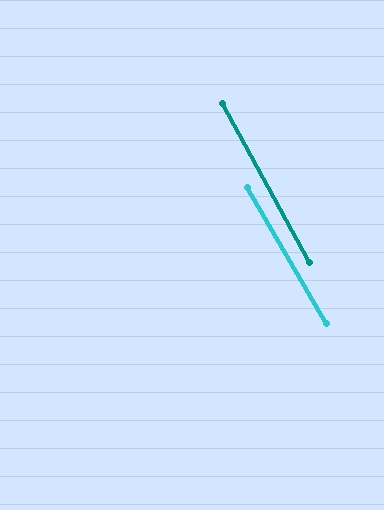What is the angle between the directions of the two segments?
Approximately 2 degrees.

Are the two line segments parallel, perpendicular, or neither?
Parallel — their directions differ by only 1.6°.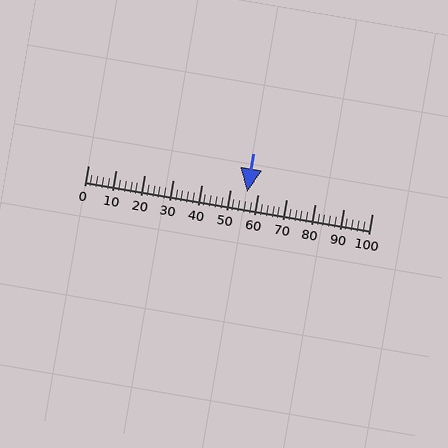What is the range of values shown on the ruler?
The ruler shows values from 0 to 100.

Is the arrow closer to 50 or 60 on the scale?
The arrow is closer to 60.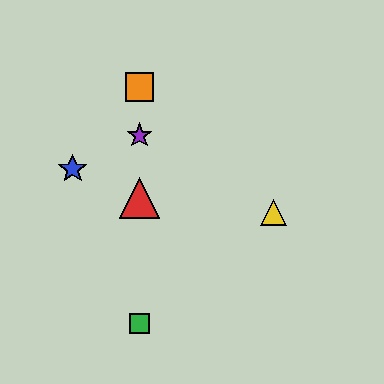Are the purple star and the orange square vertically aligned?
Yes, both are at x≈140.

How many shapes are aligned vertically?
4 shapes (the red triangle, the green square, the purple star, the orange square) are aligned vertically.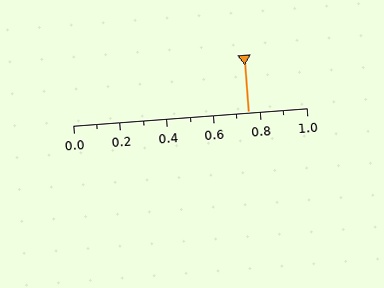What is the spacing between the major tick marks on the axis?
The major ticks are spaced 0.2 apart.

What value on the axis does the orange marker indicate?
The marker indicates approximately 0.75.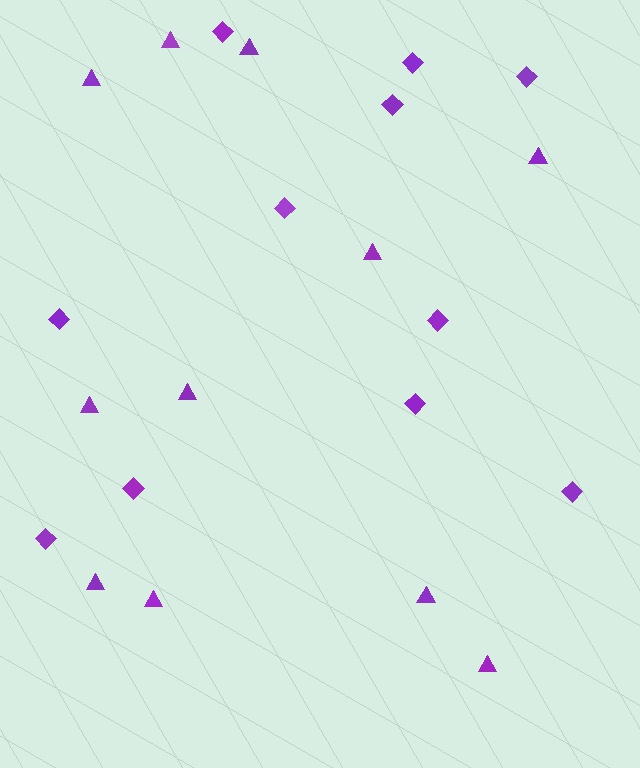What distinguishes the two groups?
There are 2 groups: one group of triangles (11) and one group of diamonds (11).